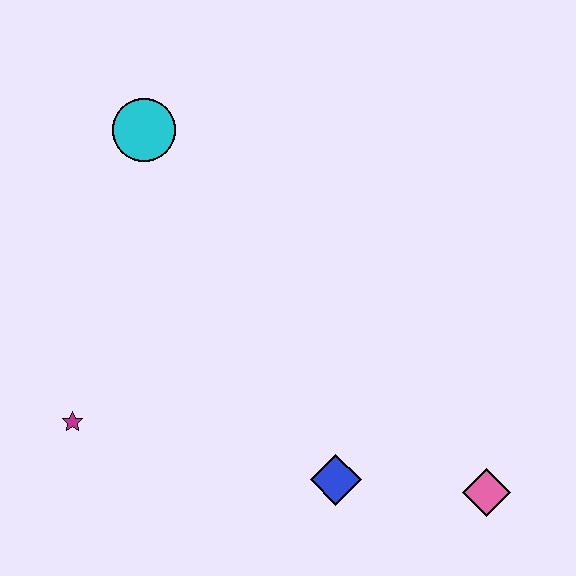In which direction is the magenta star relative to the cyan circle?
The magenta star is below the cyan circle.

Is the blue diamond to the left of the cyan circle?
No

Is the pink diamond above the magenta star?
No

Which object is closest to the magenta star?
The blue diamond is closest to the magenta star.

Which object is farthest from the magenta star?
The pink diamond is farthest from the magenta star.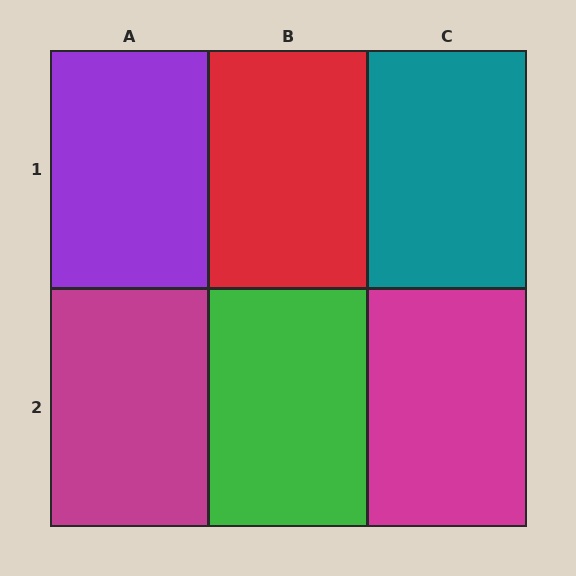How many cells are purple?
1 cell is purple.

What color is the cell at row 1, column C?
Teal.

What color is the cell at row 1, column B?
Red.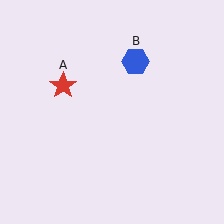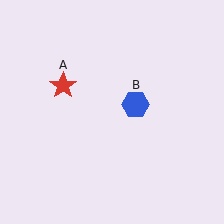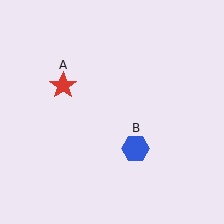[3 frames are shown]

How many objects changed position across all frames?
1 object changed position: blue hexagon (object B).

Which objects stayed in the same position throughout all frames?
Red star (object A) remained stationary.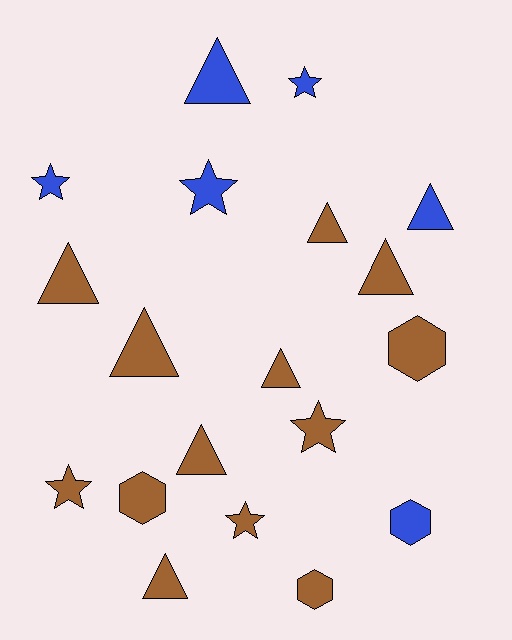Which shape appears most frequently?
Triangle, with 9 objects.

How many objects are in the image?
There are 19 objects.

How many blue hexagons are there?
There is 1 blue hexagon.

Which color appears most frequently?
Brown, with 13 objects.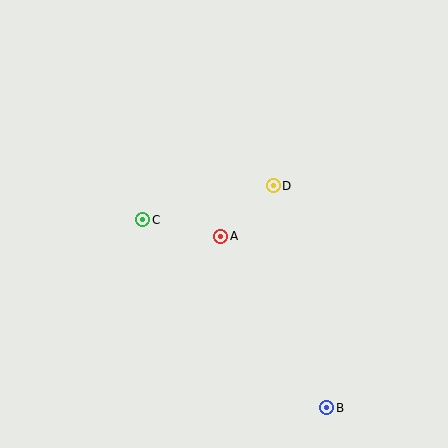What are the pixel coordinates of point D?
Point D is at (273, 186).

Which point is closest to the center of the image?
Point A at (221, 236) is closest to the center.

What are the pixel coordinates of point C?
Point C is at (143, 220).